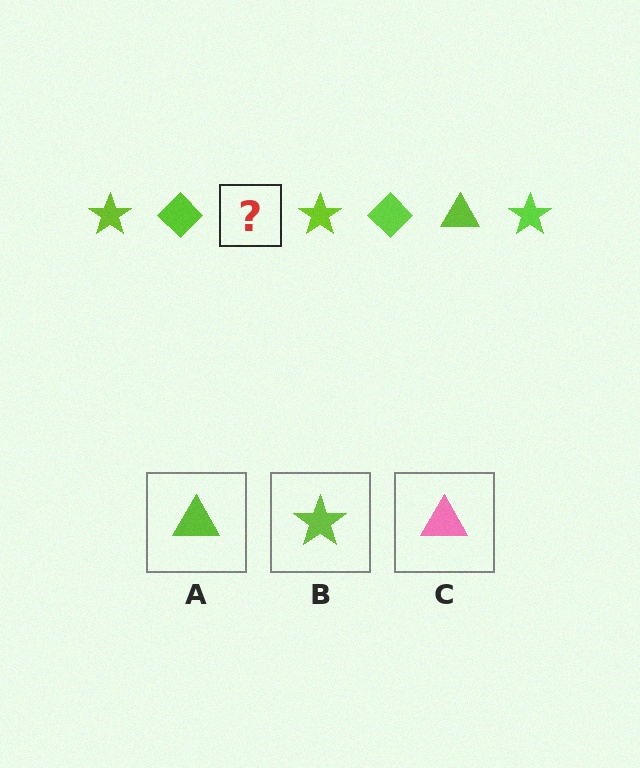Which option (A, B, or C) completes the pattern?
A.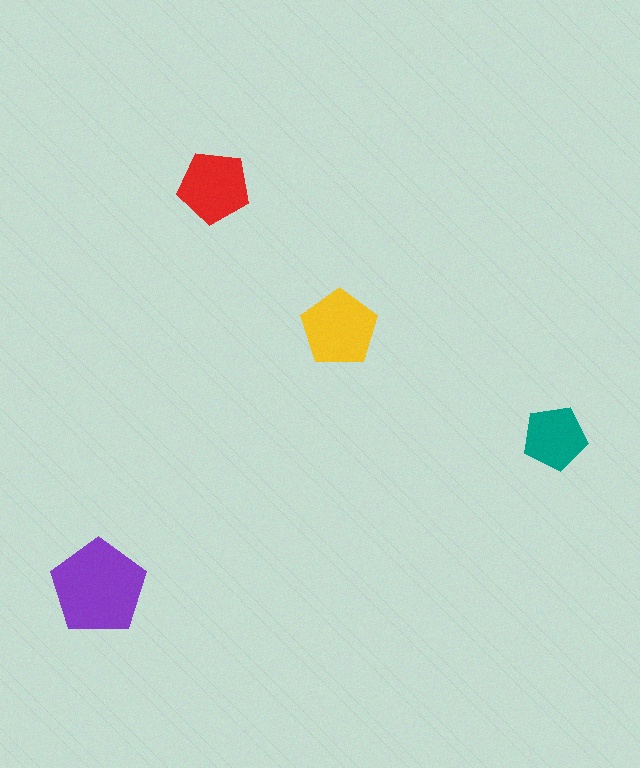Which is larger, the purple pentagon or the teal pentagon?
The purple one.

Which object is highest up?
The red pentagon is topmost.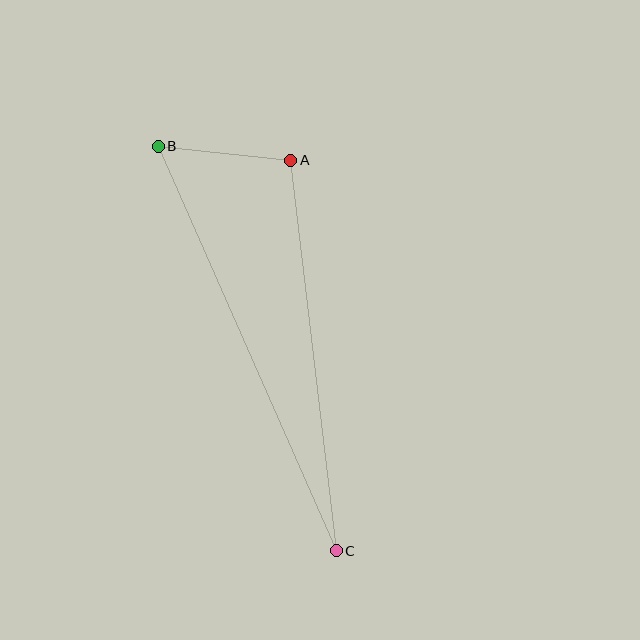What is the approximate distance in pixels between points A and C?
The distance between A and C is approximately 393 pixels.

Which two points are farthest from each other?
Points B and C are farthest from each other.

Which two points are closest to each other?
Points A and B are closest to each other.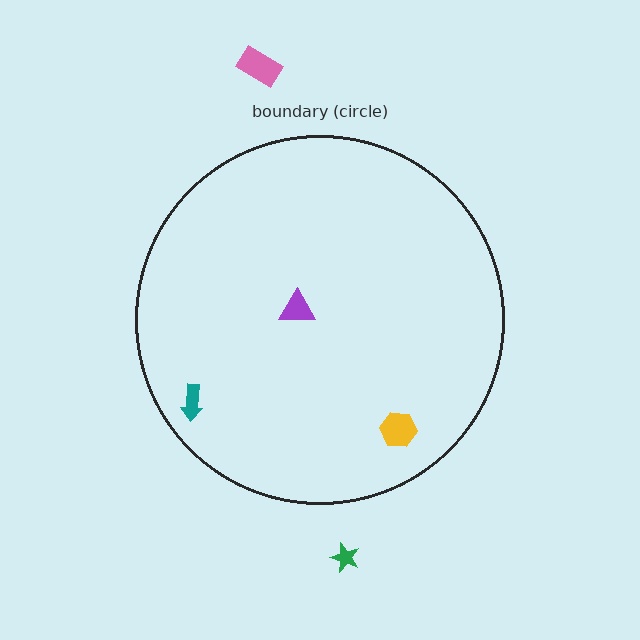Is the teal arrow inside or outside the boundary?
Inside.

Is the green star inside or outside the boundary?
Outside.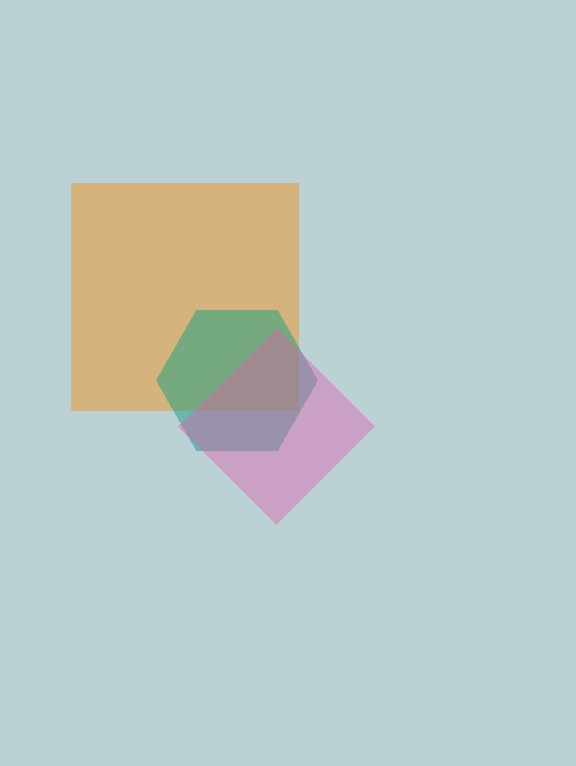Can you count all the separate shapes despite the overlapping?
Yes, there are 3 separate shapes.